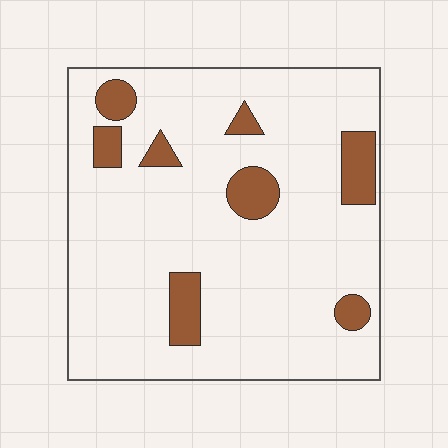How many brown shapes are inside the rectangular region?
8.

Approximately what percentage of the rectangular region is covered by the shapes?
Approximately 15%.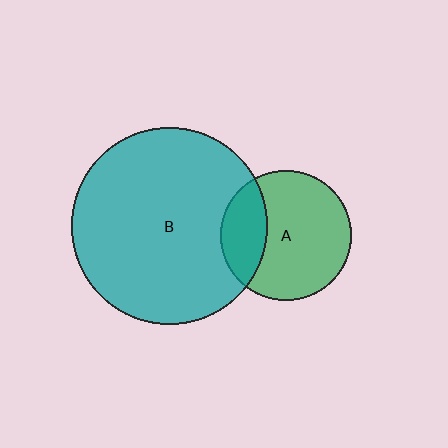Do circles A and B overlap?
Yes.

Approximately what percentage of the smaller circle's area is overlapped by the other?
Approximately 25%.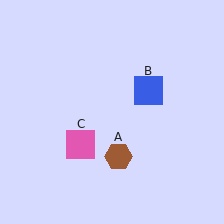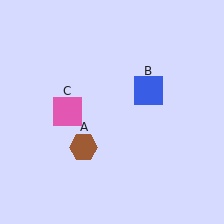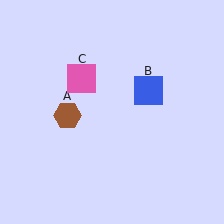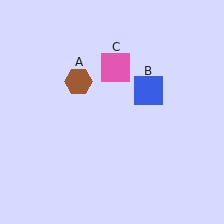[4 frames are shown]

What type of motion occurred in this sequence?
The brown hexagon (object A), pink square (object C) rotated clockwise around the center of the scene.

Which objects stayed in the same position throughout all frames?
Blue square (object B) remained stationary.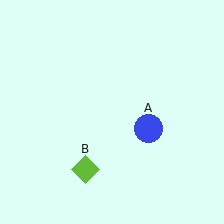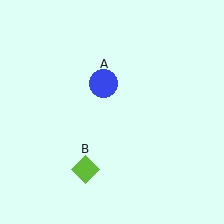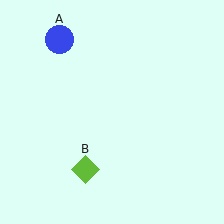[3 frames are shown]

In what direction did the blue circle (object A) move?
The blue circle (object A) moved up and to the left.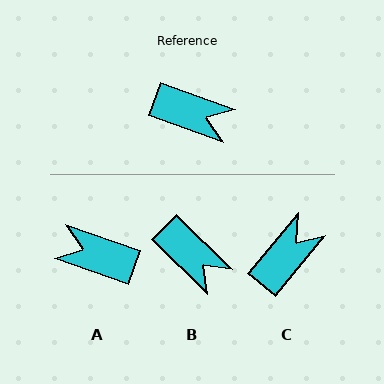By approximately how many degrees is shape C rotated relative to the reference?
Approximately 70 degrees counter-clockwise.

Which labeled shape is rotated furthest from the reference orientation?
A, about 179 degrees away.